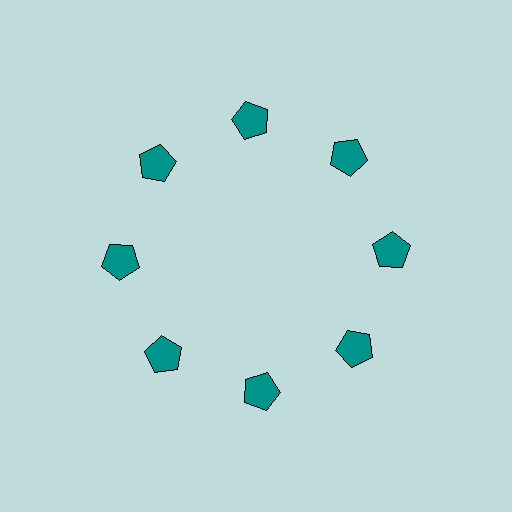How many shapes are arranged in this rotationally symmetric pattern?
There are 8 shapes, arranged in 8 groups of 1.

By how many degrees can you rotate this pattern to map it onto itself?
The pattern maps onto itself every 45 degrees of rotation.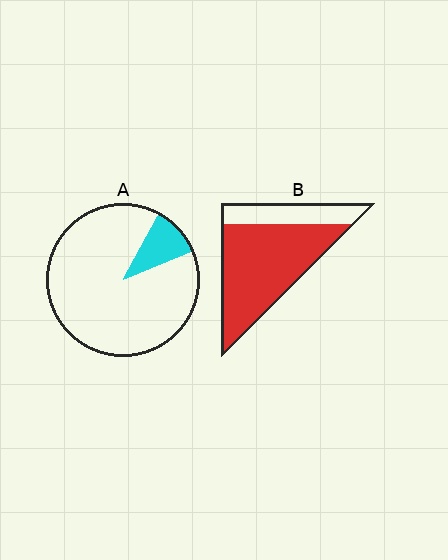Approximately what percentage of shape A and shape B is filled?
A is approximately 10% and B is approximately 75%.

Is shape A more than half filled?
No.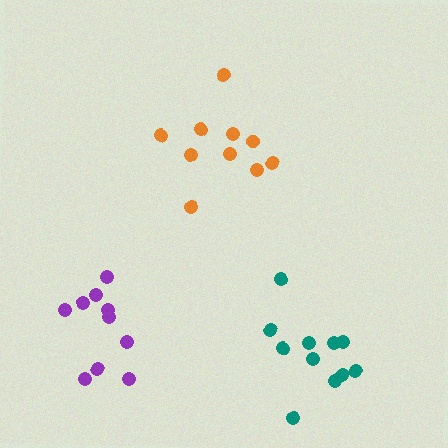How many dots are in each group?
Group 1: 10 dots, Group 2: 10 dots, Group 3: 11 dots (31 total).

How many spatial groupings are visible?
There are 3 spatial groupings.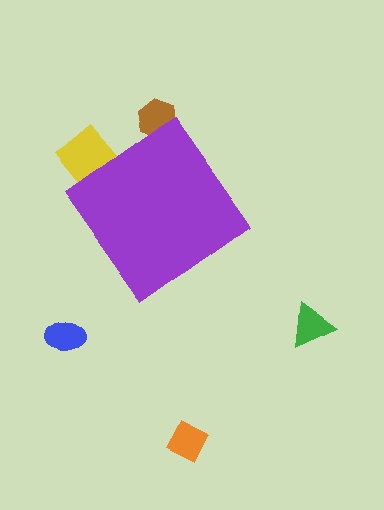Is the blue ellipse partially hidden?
No, the blue ellipse is fully visible.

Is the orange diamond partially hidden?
No, the orange diamond is fully visible.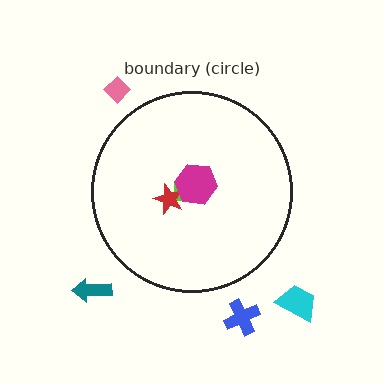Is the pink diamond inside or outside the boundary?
Outside.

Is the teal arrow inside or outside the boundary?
Outside.